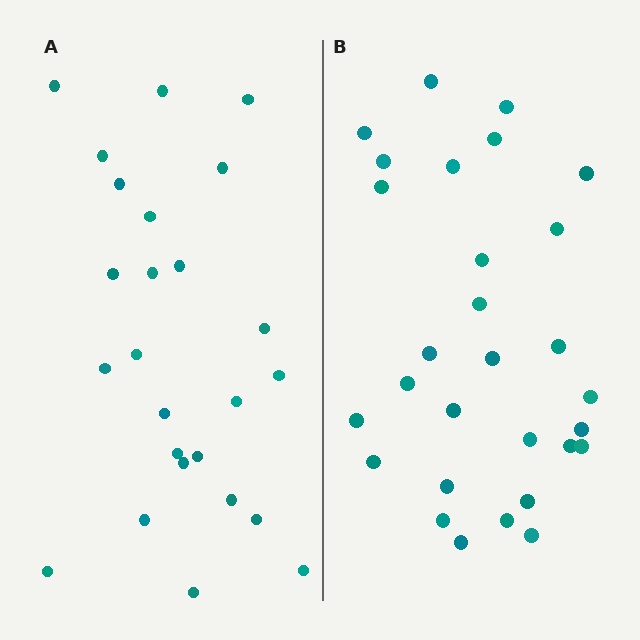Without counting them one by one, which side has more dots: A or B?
Region B (the right region) has more dots.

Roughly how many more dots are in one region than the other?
Region B has about 4 more dots than region A.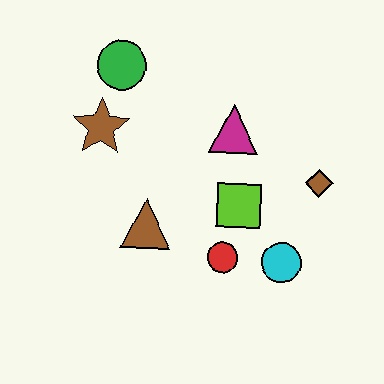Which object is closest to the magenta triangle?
The lime square is closest to the magenta triangle.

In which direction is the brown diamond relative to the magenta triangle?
The brown diamond is to the right of the magenta triangle.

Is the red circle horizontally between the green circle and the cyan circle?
Yes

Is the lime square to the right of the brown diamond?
No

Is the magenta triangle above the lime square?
Yes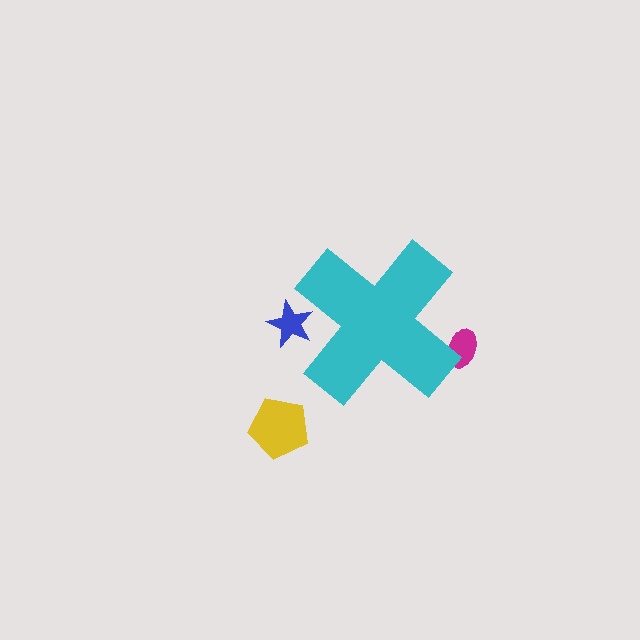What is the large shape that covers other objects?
A cyan cross.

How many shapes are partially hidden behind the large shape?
2 shapes are partially hidden.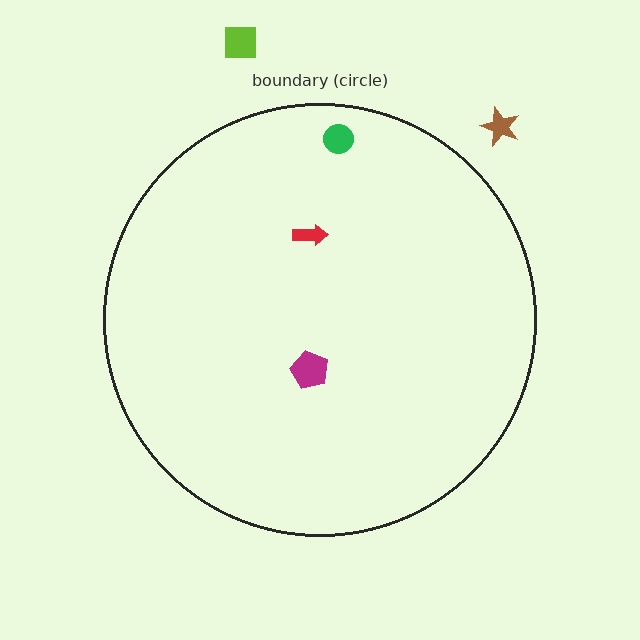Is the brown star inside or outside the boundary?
Outside.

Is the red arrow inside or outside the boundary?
Inside.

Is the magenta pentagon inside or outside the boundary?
Inside.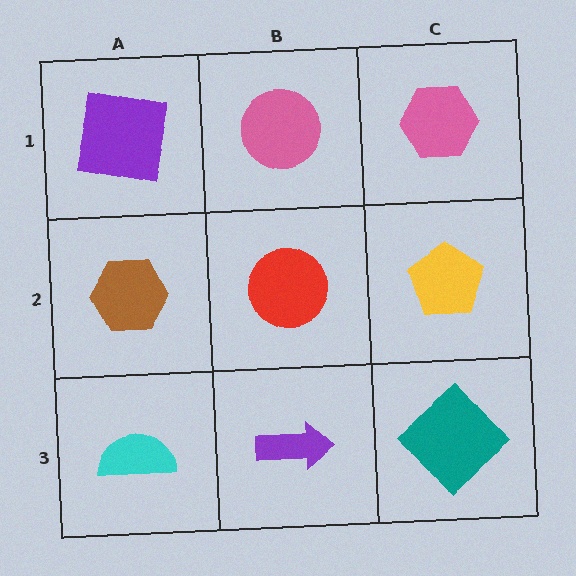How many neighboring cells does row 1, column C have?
2.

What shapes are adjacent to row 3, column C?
A yellow pentagon (row 2, column C), a purple arrow (row 3, column B).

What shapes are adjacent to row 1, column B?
A red circle (row 2, column B), a purple square (row 1, column A), a pink hexagon (row 1, column C).